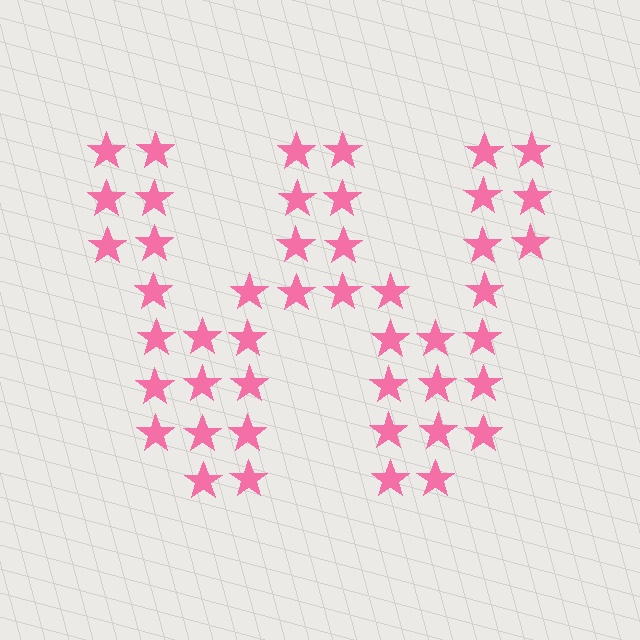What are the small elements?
The small elements are stars.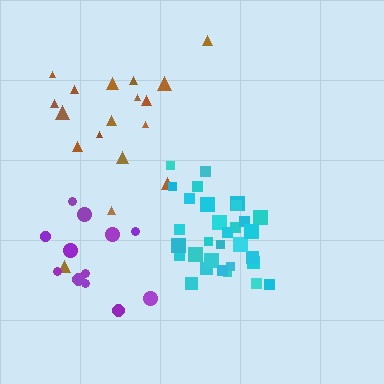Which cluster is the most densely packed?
Cyan.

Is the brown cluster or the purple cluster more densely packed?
Purple.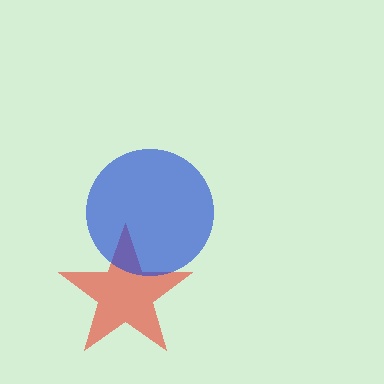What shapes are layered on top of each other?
The layered shapes are: a red star, a blue circle.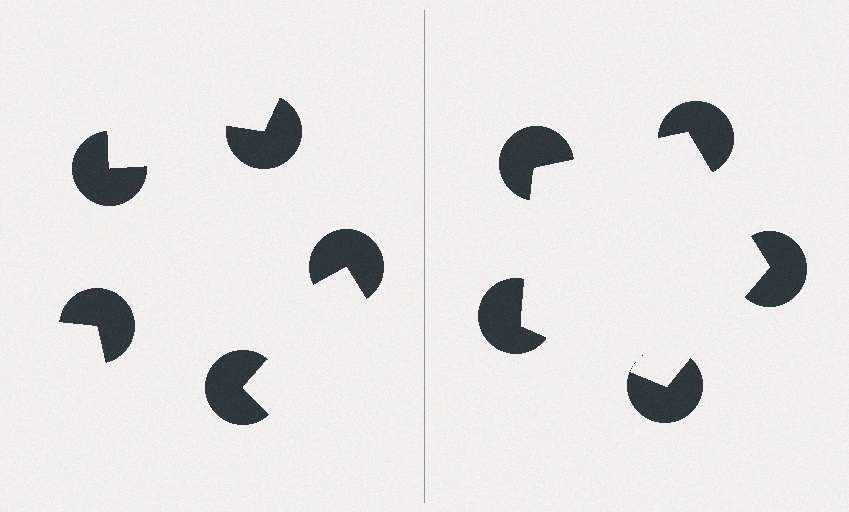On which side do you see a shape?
An illusory pentagon appears on the right side. On the left side the wedge cuts are rotated, so no coherent shape forms.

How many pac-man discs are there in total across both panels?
10 — 5 on each side.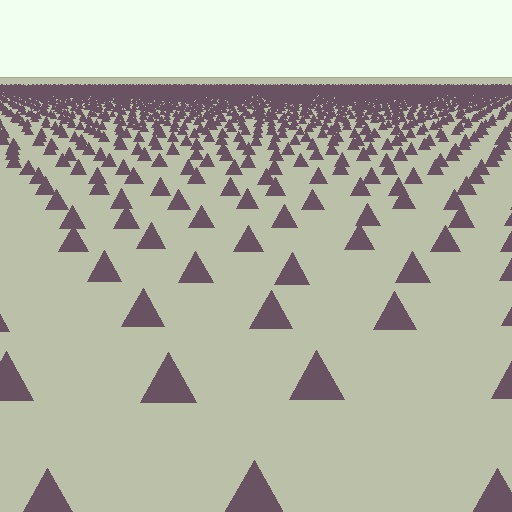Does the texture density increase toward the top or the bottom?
Density increases toward the top.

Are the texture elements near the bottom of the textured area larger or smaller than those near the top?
Larger. Near the bottom, elements are closer to the viewer and appear at a bigger on-screen size.